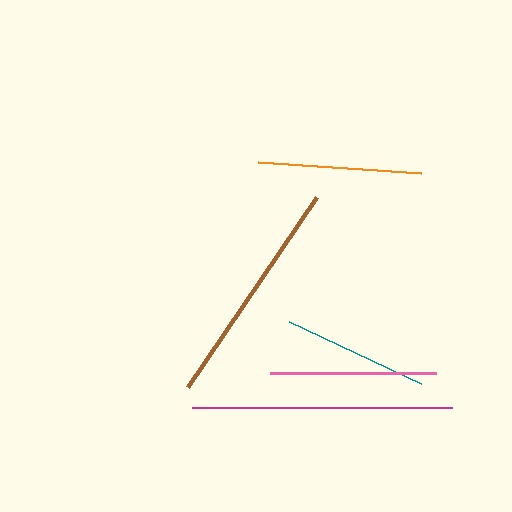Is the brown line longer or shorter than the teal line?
The brown line is longer than the teal line.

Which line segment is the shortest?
The teal line is the shortest at approximately 146 pixels.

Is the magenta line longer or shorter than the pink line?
The magenta line is longer than the pink line.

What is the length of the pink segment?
The pink segment is approximately 166 pixels long.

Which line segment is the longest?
The magenta line is the longest at approximately 260 pixels.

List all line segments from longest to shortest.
From longest to shortest: magenta, brown, pink, orange, teal.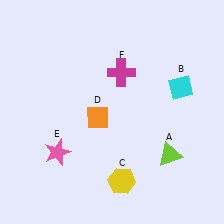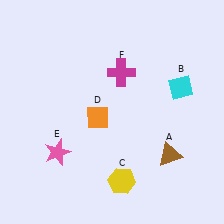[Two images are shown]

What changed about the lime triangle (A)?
In Image 1, A is lime. In Image 2, it changed to brown.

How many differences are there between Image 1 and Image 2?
There is 1 difference between the two images.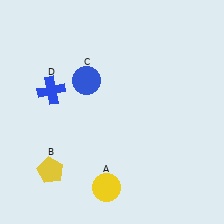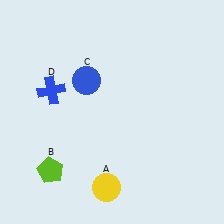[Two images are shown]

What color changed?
The pentagon (B) changed from yellow in Image 1 to lime in Image 2.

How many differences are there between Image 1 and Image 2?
There is 1 difference between the two images.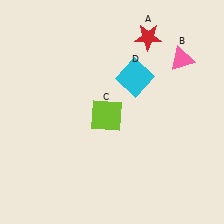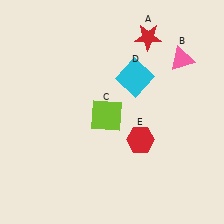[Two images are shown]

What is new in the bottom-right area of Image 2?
A red hexagon (E) was added in the bottom-right area of Image 2.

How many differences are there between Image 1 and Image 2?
There is 1 difference between the two images.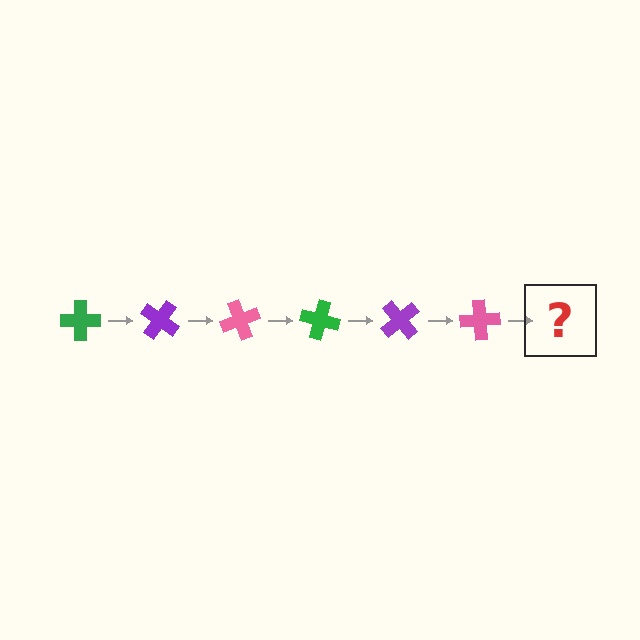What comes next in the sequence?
The next element should be a green cross, rotated 210 degrees from the start.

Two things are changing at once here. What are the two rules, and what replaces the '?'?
The two rules are that it rotates 35 degrees each step and the color cycles through green, purple, and pink. The '?' should be a green cross, rotated 210 degrees from the start.